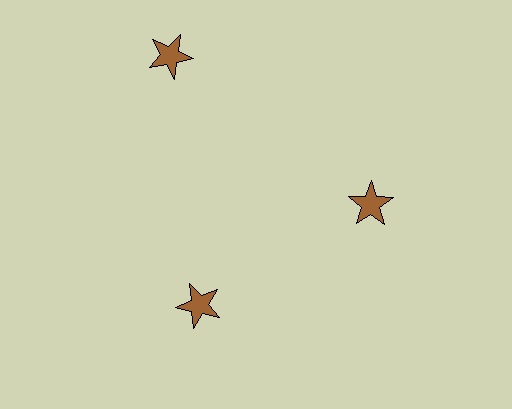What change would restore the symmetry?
The symmetry would be restored by moving it inward, back onto the ring so that all 3 stars sit at equal angles and equal distance from the center.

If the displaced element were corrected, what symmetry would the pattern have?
It would have 3-fold rotational symmetry — the pattern would map onto itself every 120 degrees.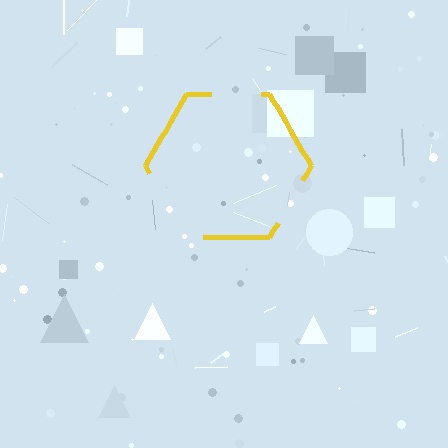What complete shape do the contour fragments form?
The contour fragments form a hexagon.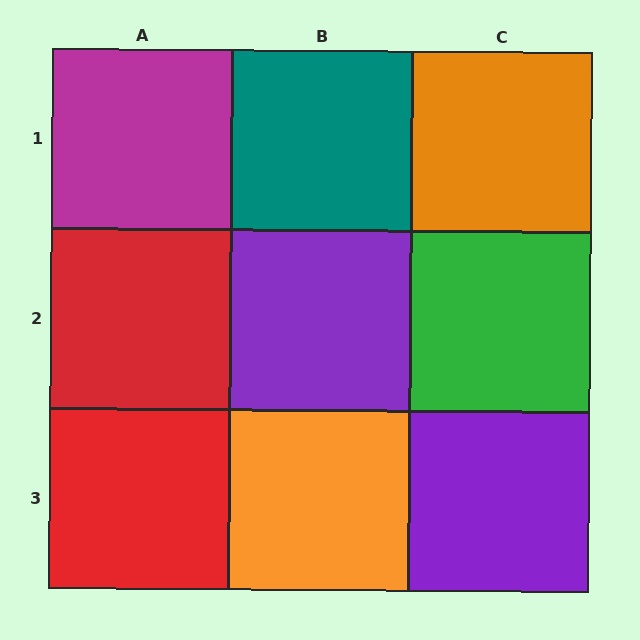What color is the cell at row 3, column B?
Orange.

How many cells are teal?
1 cell is teal.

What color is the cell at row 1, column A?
Magenta.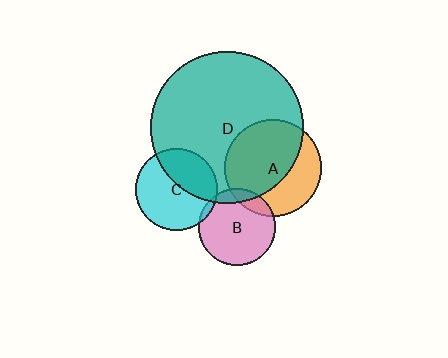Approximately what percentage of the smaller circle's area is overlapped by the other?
Approximately 65%.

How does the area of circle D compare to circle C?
Approximately 3.5 times.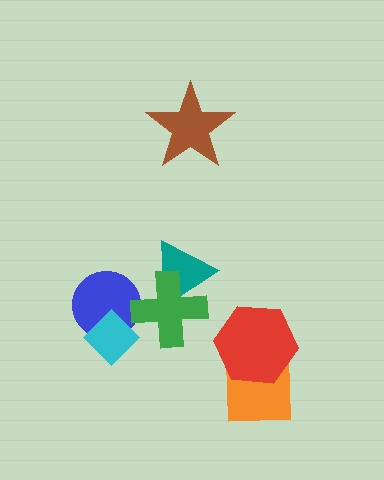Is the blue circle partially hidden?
Yes, it is partially covered by another shape.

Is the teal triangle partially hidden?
Yes, it is partially covered by another shape.